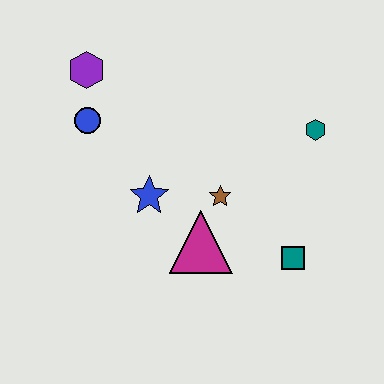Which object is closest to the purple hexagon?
The blue circle is closest to the purple hexagon.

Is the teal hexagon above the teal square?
Yes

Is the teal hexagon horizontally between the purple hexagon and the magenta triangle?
No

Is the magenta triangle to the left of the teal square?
Yes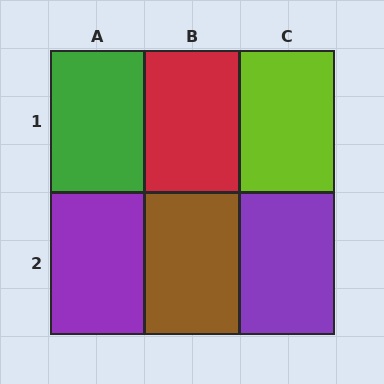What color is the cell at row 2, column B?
Brown.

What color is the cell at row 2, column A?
Purple.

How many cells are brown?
1 cell is brown.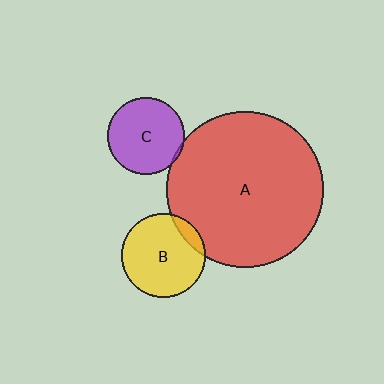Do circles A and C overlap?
Yes.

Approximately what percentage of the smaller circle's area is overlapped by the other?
Approximately 5%.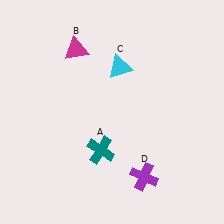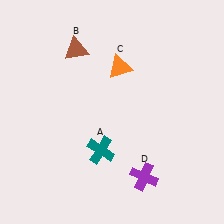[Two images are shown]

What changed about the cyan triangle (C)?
In Image 1, C is cyan. In Image 2, it changed to orange.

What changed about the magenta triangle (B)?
In Image 1, B is magenta. In Image 2, it changed to brown.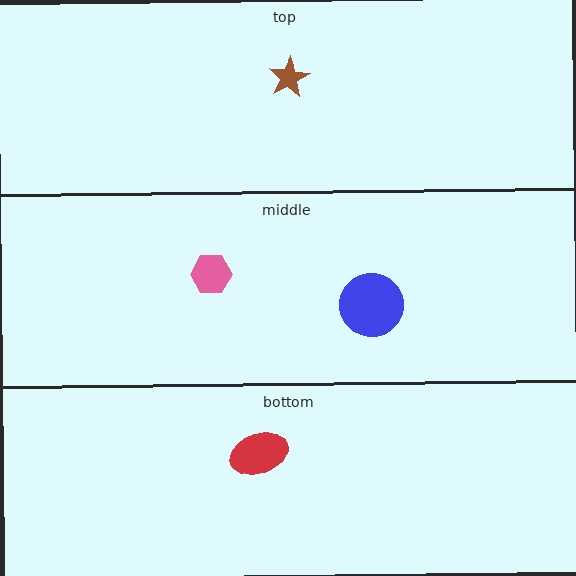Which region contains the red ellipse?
The bottom region.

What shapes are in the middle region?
The pink hexagon, the blue circle.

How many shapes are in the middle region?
2.